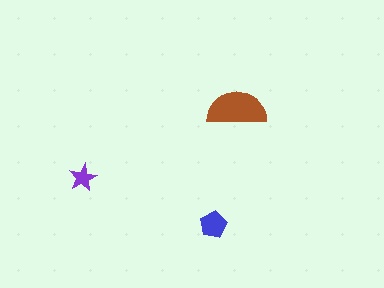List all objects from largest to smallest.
The brown semicircle, the blue pentagon, the purple star.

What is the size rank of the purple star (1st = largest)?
3rd.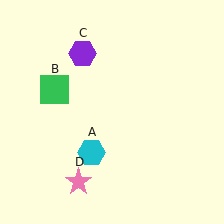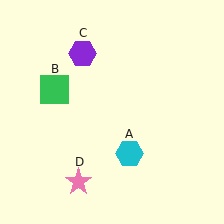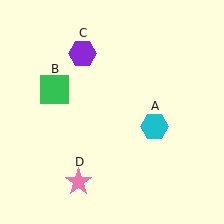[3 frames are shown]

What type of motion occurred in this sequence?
The cyan hexagon (object A) rotated counterclockwise around the center of the scene.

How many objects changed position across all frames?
1 object changed position: cyan hexagon (object A).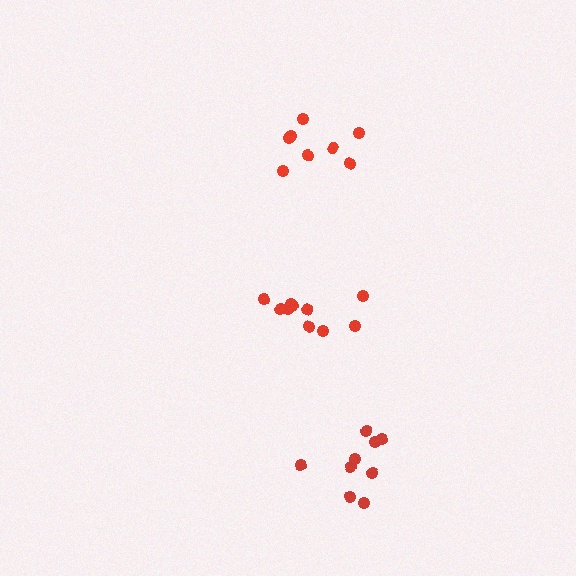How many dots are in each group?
Group 1: 8 dots, Group 2: 10 dots, Group 3: 9 dots (27 total).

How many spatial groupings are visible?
There are 3 spatial groupings.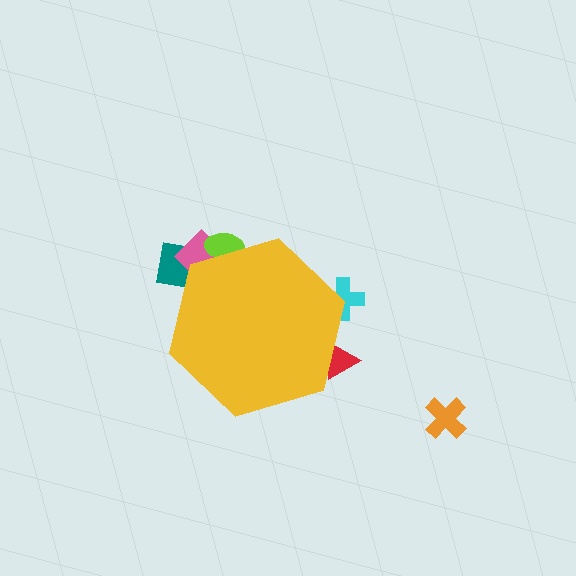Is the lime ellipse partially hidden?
Yes, the lime ellipse is partially hidden behind the yellow hexagon.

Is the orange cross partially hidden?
No, the orange cross is fully visible.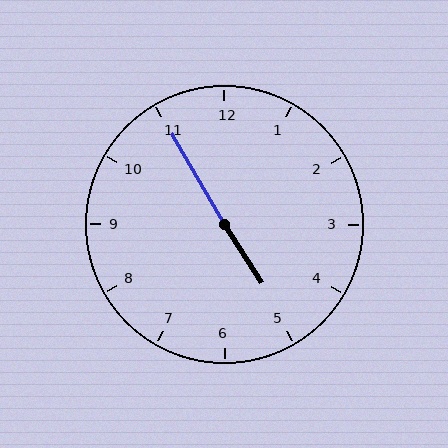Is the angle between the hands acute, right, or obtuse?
It is obtuse.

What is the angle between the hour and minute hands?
Approximately 178 degrees.